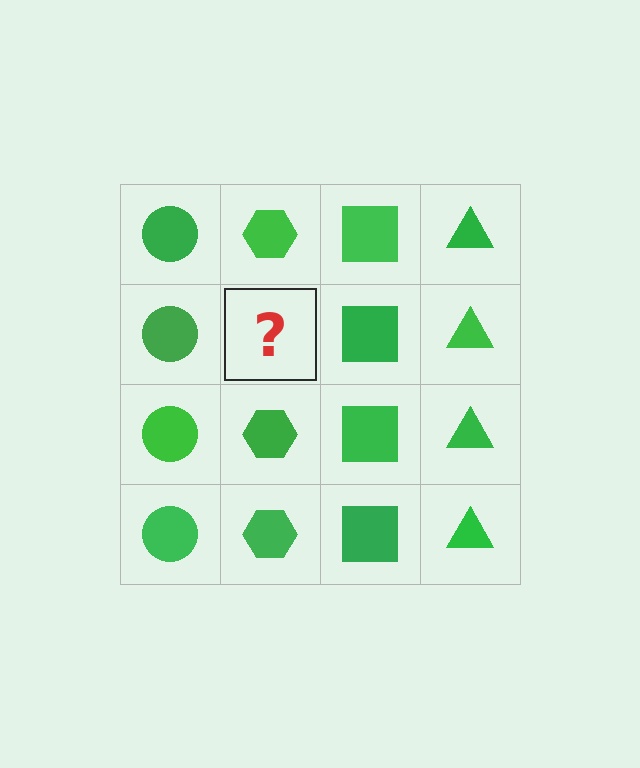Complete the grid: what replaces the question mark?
The question mark should be replaced with a green hexagon.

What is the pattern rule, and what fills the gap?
The rule is that each column has a consistent shape. The gap should be filled with a green hexagon.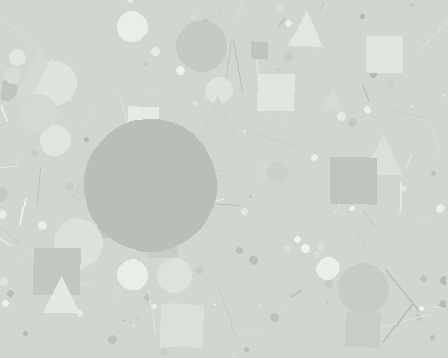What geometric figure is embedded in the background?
A circle is embedded in the background.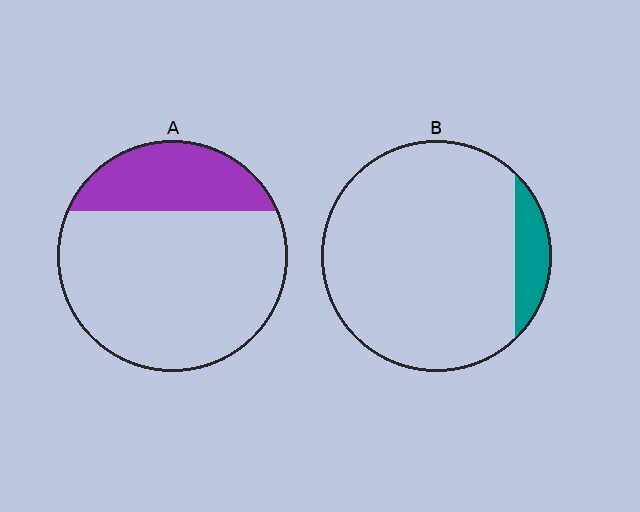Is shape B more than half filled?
No.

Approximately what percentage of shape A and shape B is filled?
A is approximately 25% and B is approximately 10%.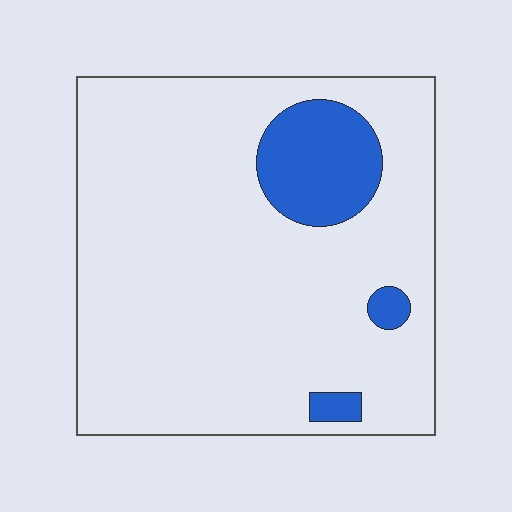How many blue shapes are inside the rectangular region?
3.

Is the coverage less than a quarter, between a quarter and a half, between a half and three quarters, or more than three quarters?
Less than a quarter.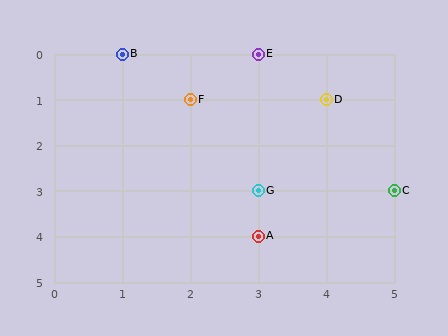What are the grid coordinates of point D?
Point D is at grid coordinates (4, 1).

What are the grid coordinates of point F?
Point F is at grid coordinates (2, 1).